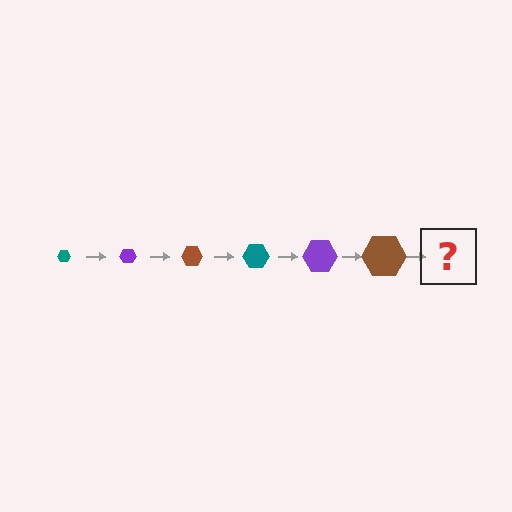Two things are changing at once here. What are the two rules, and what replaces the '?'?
The two rules are that the hexagon grows larger each step and the color cycles through teal, purple, and brown. The '?' should be a teal hexagon, larger than the previous one.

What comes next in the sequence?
The next element should be a teal hexagon, larger than the previous one.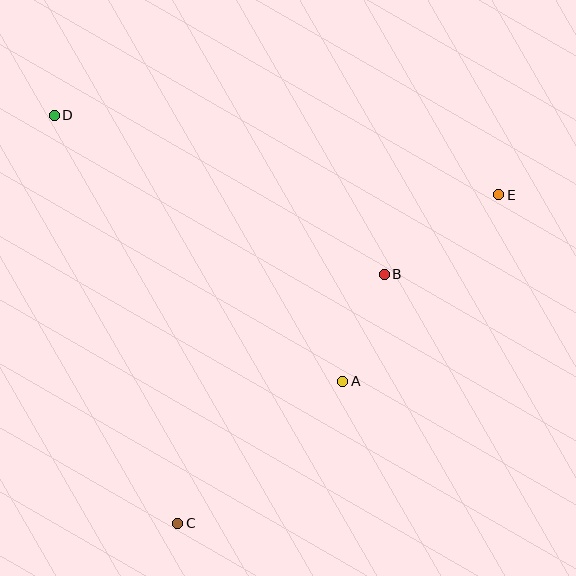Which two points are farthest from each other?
Points C and E are farthest from each other.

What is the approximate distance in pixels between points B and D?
The distance between B and D is approximately 366 pixels.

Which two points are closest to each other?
Points A and B are closest to each other.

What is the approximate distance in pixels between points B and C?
The distance between B and C is approximately 324 pixels.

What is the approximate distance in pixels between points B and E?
The distance between B and E is approximately 139 pixels.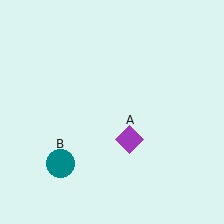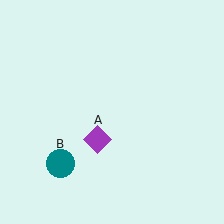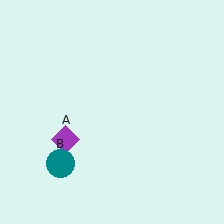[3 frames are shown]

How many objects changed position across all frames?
1 object changed position: purple diamond (object A).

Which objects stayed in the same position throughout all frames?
Teal circle (object B) remained stationary.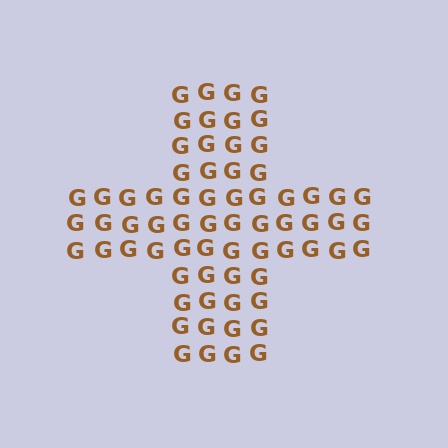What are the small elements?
The small elements are letter G's.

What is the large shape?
The large shape is a cross.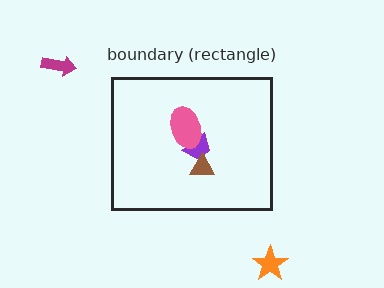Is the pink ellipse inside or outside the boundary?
Inside.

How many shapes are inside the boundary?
3 inside, 2 outside.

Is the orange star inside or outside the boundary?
Outside.